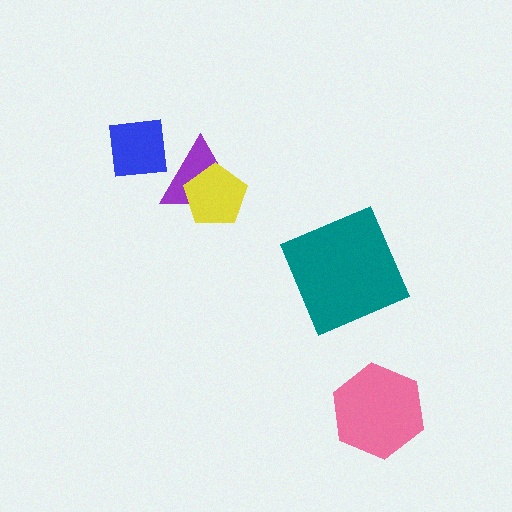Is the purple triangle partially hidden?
Yes, it is partially covered by another shape.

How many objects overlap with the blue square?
0 objects overlap with the blue square.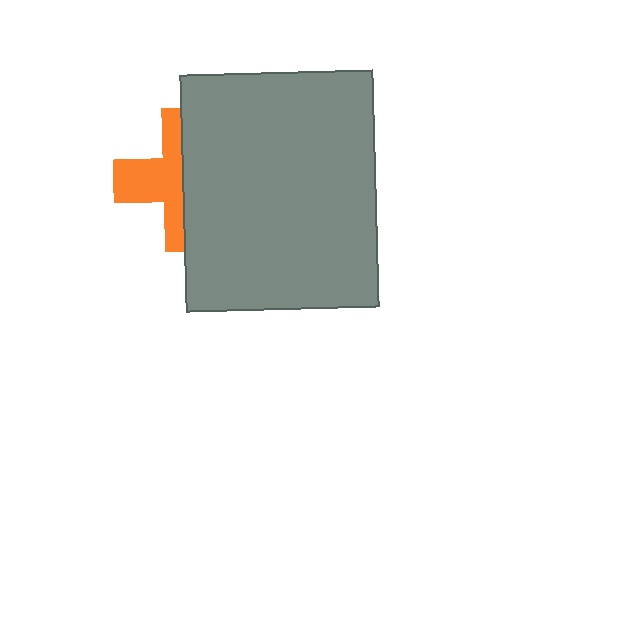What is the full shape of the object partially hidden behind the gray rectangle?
The partially hidden object is an orange cross.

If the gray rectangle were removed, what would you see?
You would see the complete orange cross.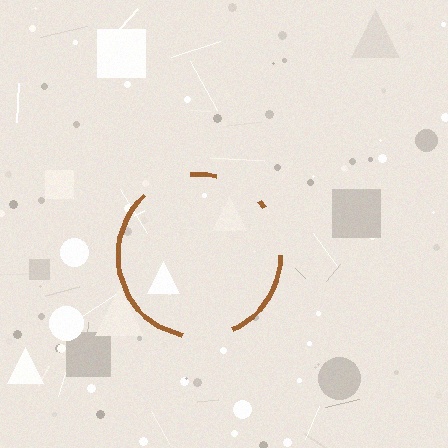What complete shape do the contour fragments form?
The contour fragments form a circle.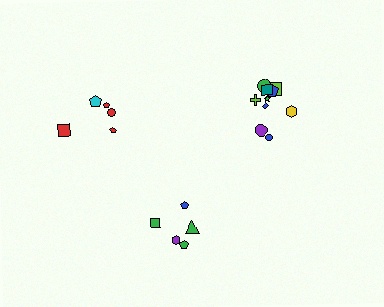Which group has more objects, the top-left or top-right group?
The top-right group.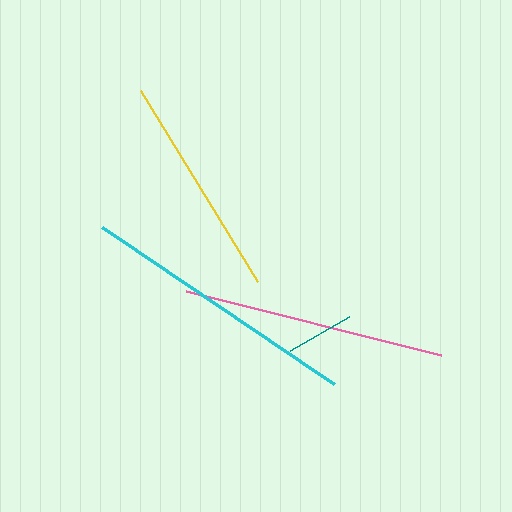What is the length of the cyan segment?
The cyan segment is approximately 280 pixels long.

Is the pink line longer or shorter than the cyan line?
The cyan line is longer than the pink line.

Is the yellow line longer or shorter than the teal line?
The yellow line is longer than the teal line.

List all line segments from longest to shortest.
From longest to shortest: cyan, pink, yellow, teal.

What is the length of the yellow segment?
The yellow segment is approximately 224 pixels long.